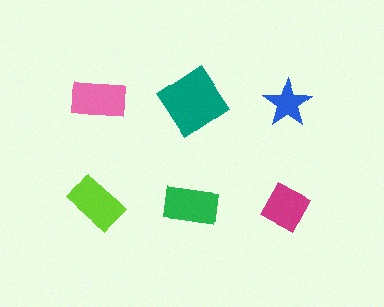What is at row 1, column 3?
A blue star.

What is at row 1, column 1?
A pink rectangle.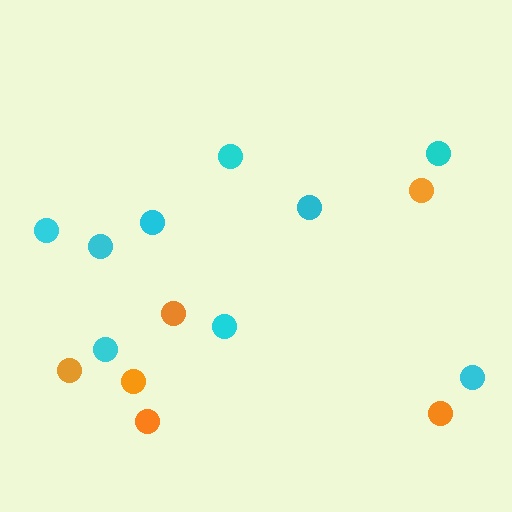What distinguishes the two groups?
There are 2 groups: one group of cyan circles (9) and one group of orange circles (6).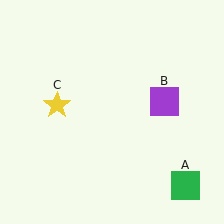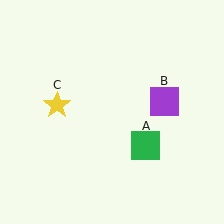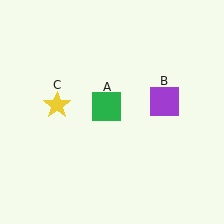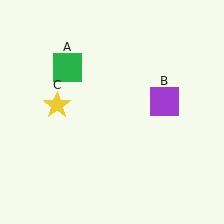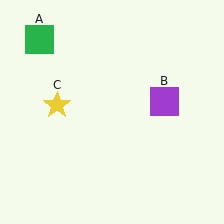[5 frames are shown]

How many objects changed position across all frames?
1 object changed position: green square (object A).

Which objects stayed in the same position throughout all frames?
Purple square (object B) and yellow star (object C) remained stationary.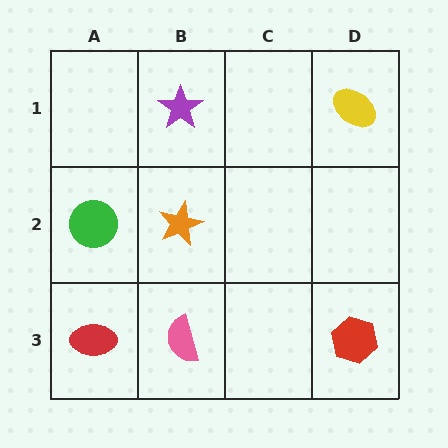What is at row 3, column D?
A red hexagon.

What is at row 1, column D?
A yellow ellipse.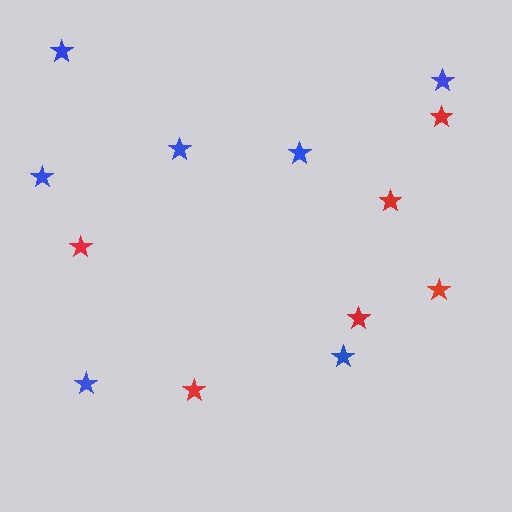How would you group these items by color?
There are 2 groups: one group of blue stars (7) and one group of red stars (6).